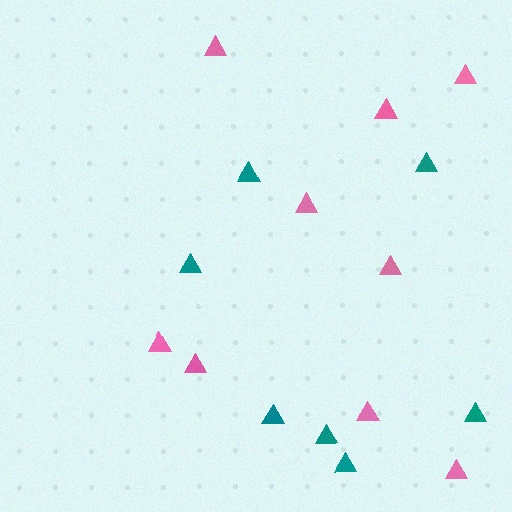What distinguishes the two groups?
There are 2 groups: one group of pink triangles (9) and one group of teal triangles (7).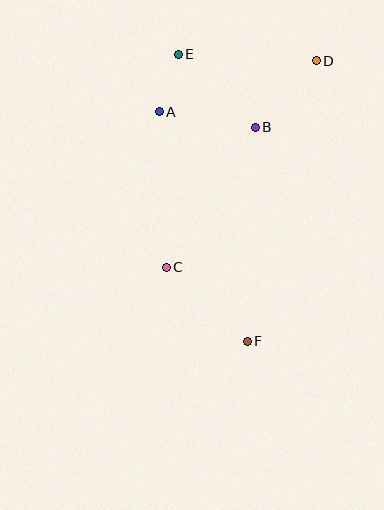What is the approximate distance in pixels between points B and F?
The distance between B and F is approximately 214 pixels.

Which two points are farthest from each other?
Points E and F are farthest from each other.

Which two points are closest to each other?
Points A and E are closest to each other.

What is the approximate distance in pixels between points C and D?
The distance between C and D is approximately 255 pixels.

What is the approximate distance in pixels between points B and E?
The distance between B and E is approximately 106 pixels.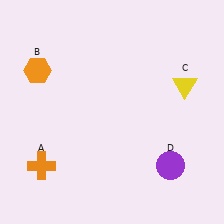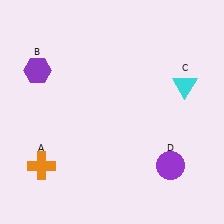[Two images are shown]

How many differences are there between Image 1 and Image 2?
There are 2 differences between the two images.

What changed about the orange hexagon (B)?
In Image 1, B is orange. In Image 2, it changed to purple.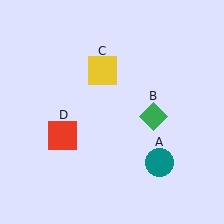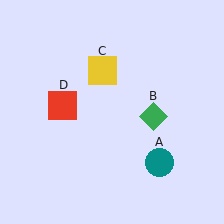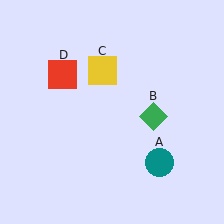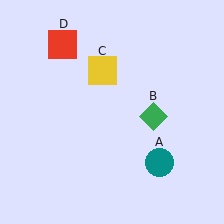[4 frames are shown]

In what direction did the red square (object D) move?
The red square (object D) moved up.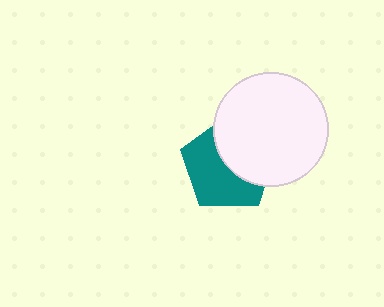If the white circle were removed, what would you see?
You would see the complete teal pentagon.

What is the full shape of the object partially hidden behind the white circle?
The partially hidden object is a teal pentagon.